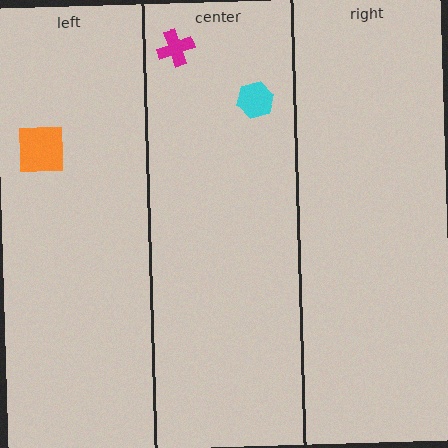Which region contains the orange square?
The left region.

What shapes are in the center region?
The magenta cross, the cyan hexagon.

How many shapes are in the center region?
2.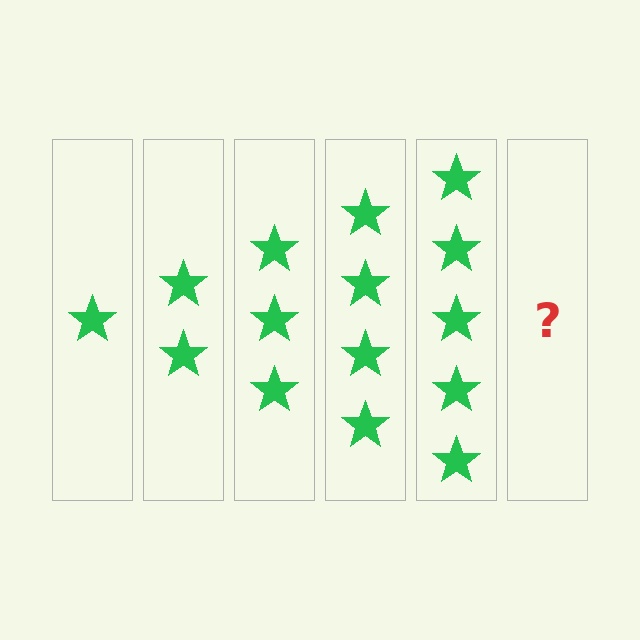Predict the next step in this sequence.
The next step is 6 stars.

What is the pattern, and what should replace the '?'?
The pattern is that each step adds one more star. The '?' should be 6 stars.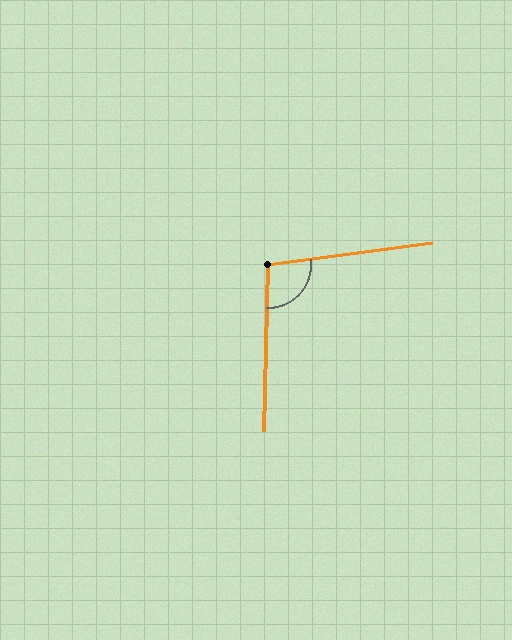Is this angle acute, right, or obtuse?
It is obtuse.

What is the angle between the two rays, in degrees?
Approximately 99 degrees.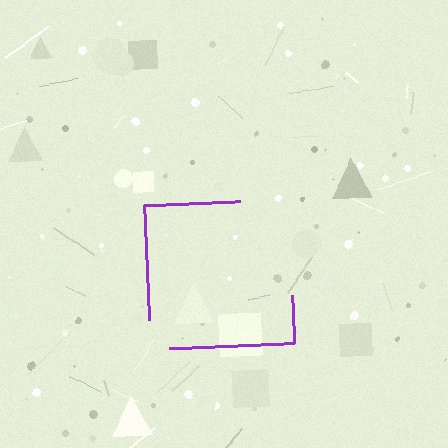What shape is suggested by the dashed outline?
The dashed outline suggests a square.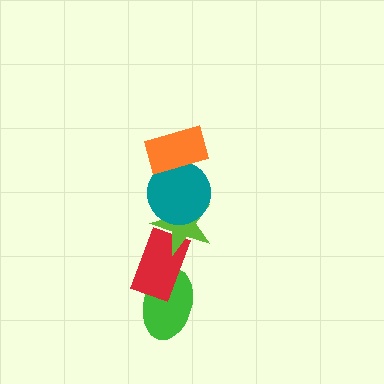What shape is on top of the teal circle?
The orange rectangle is on top of the teal circle.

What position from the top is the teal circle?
The teal circle is 2nd from the top.